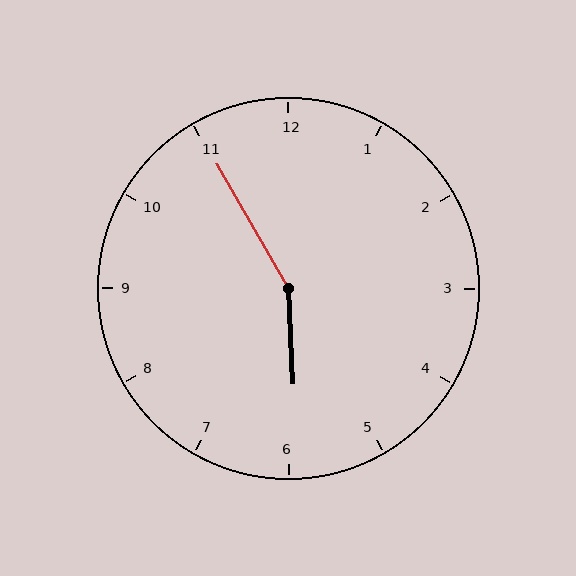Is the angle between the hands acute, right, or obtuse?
It is obtuse.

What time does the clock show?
5:55.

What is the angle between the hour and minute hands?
Approximately 152 degrees.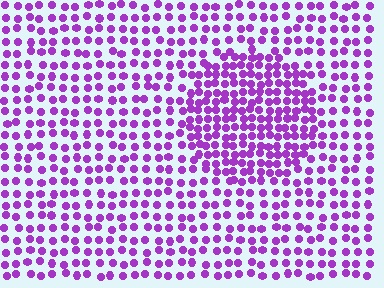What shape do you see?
I see a circle.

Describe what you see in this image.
The image contains small purple elements arranged at two different densities. A circle-shaped region is visible where the elements are more densely packed than the surrounding area.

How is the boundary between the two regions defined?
The boundary is defined by a change in element density (approximately 1.8x ratio). All elements are the same color, size, and shape.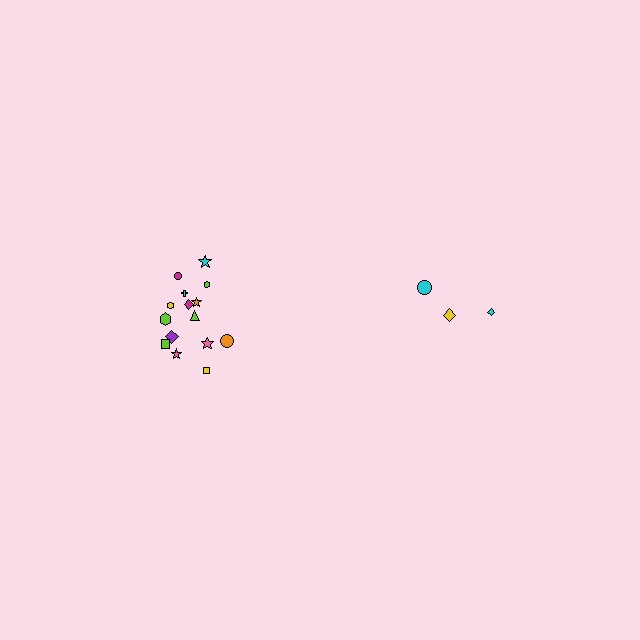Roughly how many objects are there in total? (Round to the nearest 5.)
Roughly 20 objects in total.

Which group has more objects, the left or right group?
The left group.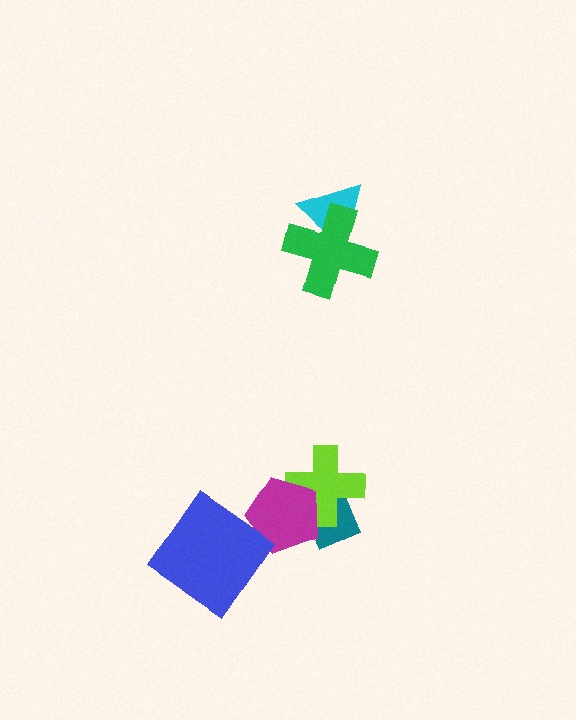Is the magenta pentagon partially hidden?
No, no other shape covers it.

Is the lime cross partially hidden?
Yes, it is partially covered by another shape.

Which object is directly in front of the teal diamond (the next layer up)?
The lime cross is directly in front of the teal diamond.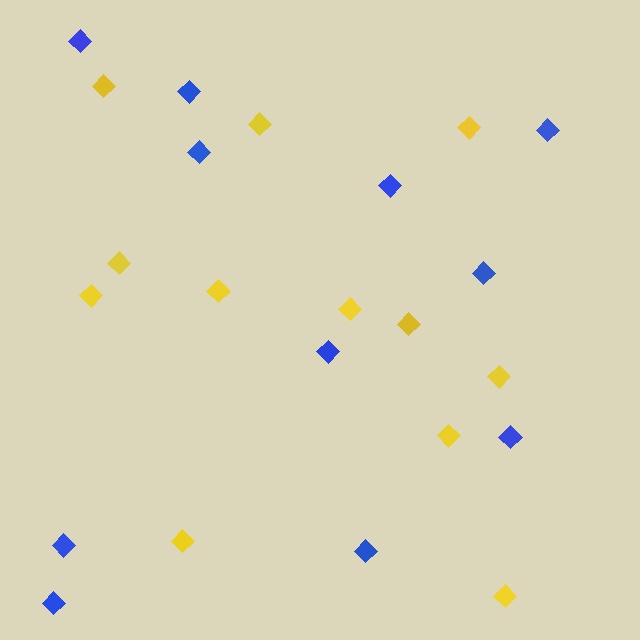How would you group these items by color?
There are 2 groups: one group of yellow diamonds (12) and one group of blue diamonds (11).